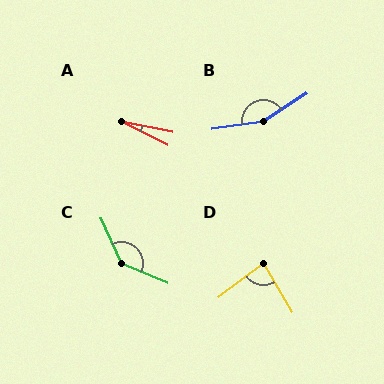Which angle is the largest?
B, at approximately 154 degrees.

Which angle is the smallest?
A, at approximately 16 degrees.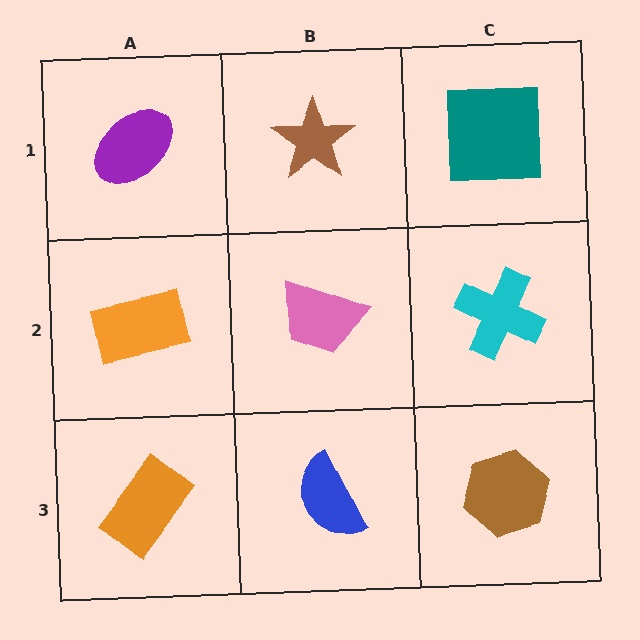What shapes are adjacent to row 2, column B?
A brown star (row 1, column B), a blue semicircle (row 3, column B), an orange rectangle (row 2, column A), a cyan cross (row 2, column C).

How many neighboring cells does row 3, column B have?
3.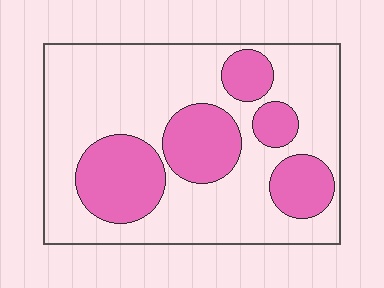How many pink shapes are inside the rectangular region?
5.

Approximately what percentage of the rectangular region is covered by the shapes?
Approximately 30%.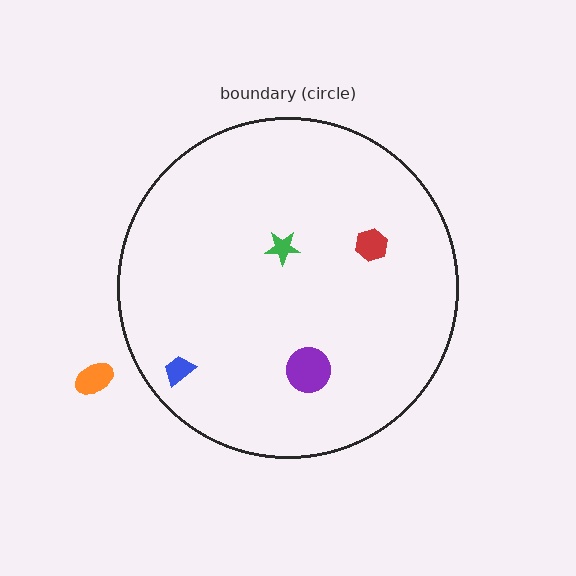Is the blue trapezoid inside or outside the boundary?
Inside.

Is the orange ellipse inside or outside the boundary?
Outside.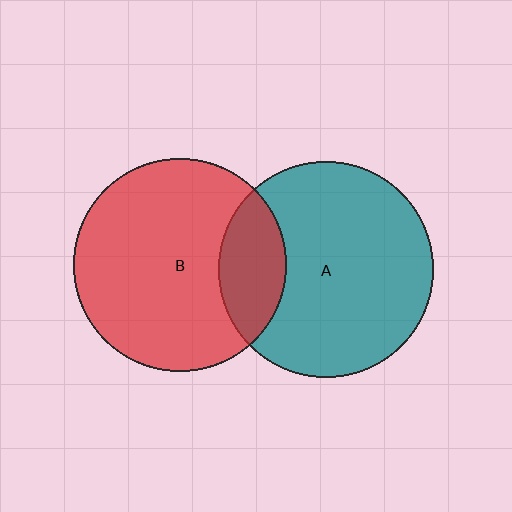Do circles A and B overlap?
Yes.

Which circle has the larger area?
Circle A (teal).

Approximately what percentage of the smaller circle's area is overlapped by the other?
Approximately 20%.